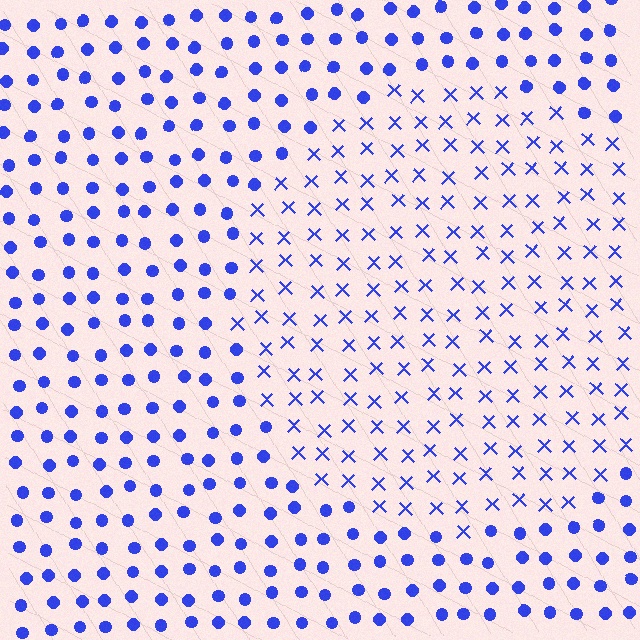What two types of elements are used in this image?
The image uses X marks inside the circle region and circles outside it.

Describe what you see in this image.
The image is filled with small blue elements arranged in a uniform grid. A circle-shaped region contains X marks, while the surrounding area contains circles. The boundary is defined purely by the change in element shape.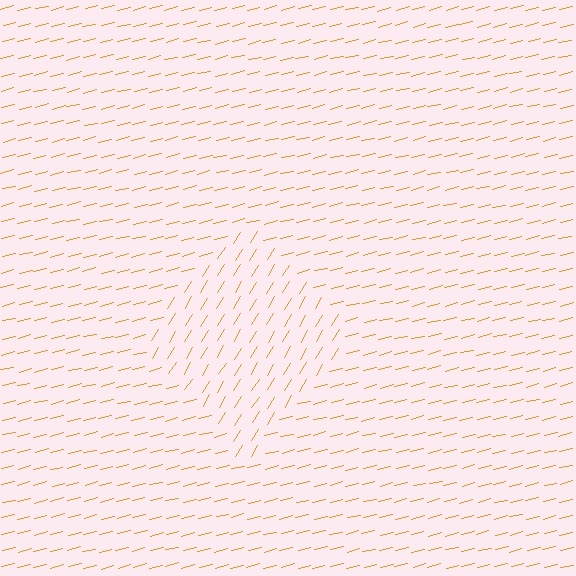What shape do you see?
I see a diamond.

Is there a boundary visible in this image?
Yes, there is a texture boundary formed by a change in line orientation.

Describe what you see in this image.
The image is filled with small orange line segments. A diamond region in the image has lines oriented differently from the surrounding lines, creating a visible texture boundary.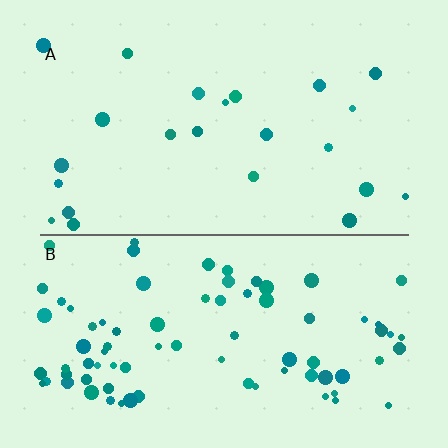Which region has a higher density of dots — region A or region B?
B (the bottom).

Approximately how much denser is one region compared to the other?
Approximately 3.4× — region B over region A.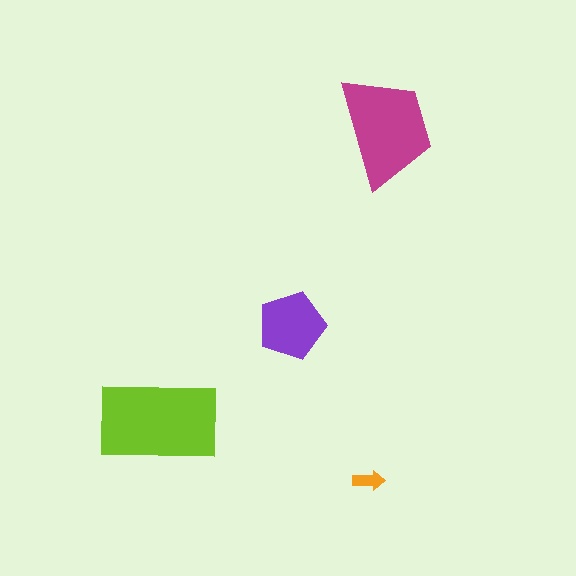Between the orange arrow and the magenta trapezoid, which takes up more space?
The magenta trapezoid.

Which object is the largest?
The lime rectangle.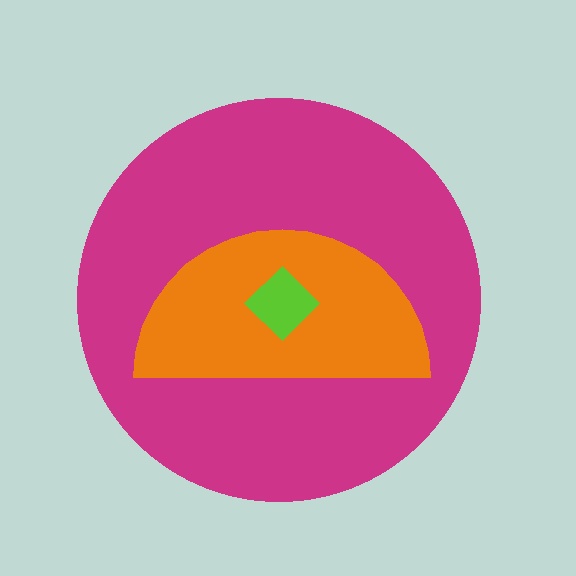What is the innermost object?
The lime diamond.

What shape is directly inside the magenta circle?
The orange semicircle.